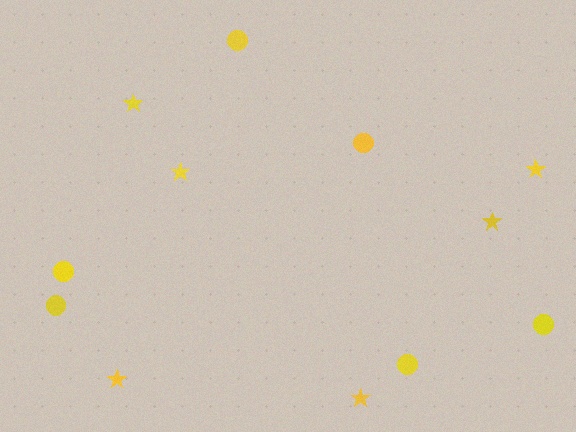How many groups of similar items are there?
There are 2 groups: one group of circles (6) and one group of stars (6).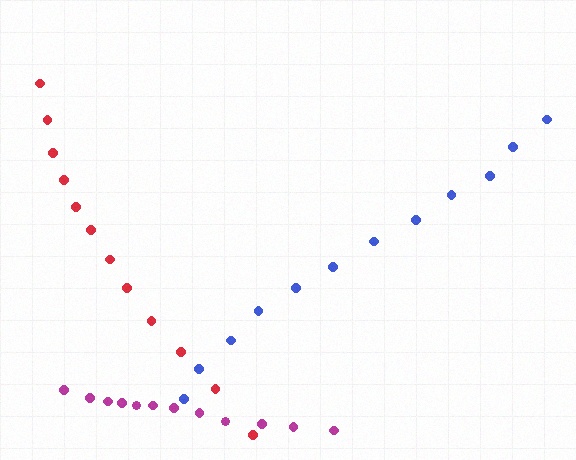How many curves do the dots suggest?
There are 3 distinct paths.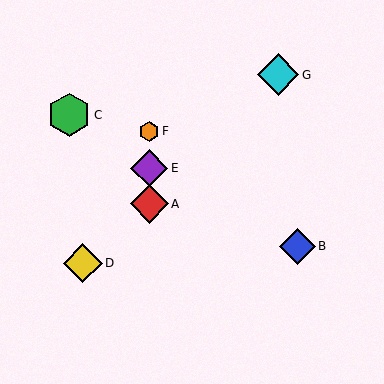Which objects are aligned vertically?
Objects A, E, F are aligned vertically.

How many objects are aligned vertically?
3 objects (A, E, F) are aligned vertically.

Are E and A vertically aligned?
Yes, both are at x≈149.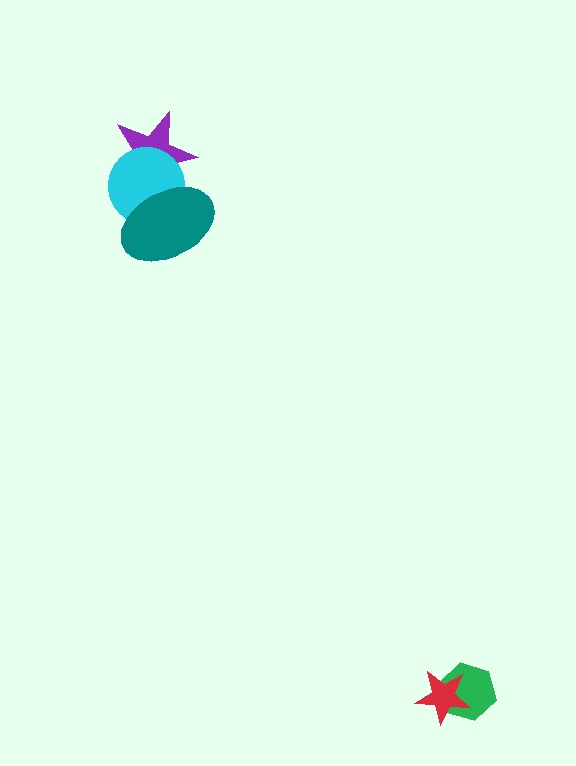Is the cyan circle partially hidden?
Yes, it is partially covered by another shape.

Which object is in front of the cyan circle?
The teal ellipse is in front of the cyan circle.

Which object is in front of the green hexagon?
The red star is in front of the green hexagon.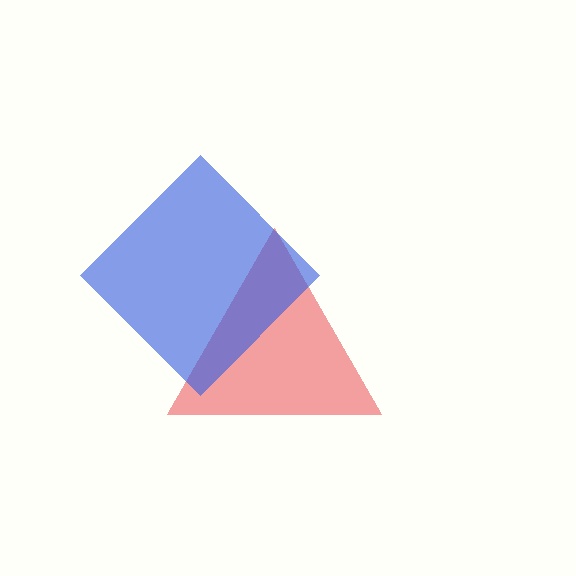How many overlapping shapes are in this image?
There are 2 overlapping shapes in the image.